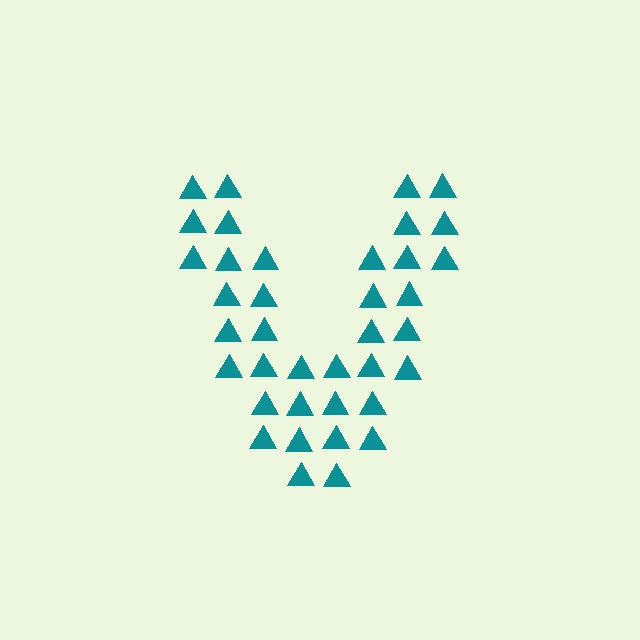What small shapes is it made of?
It is made of small triangles.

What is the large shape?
The large shape is the letter V.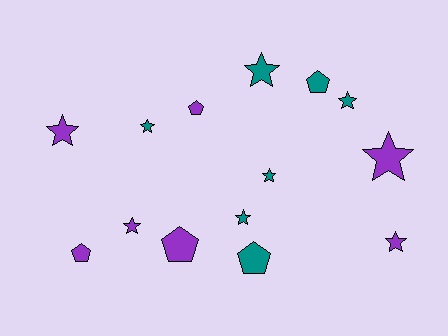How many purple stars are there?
There are 4 purple stars.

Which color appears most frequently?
Teal, with 7 objects.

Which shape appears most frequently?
Star, with 9 objects.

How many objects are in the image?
There are 14 objects.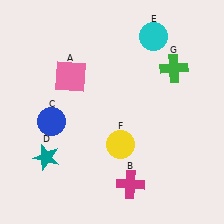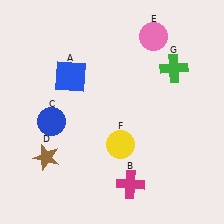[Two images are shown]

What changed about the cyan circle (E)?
In Image 1, E is cyan. In Image 2, it changed to pink.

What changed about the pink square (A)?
In Image 1, A is pink. In Image 2, it changed to blue.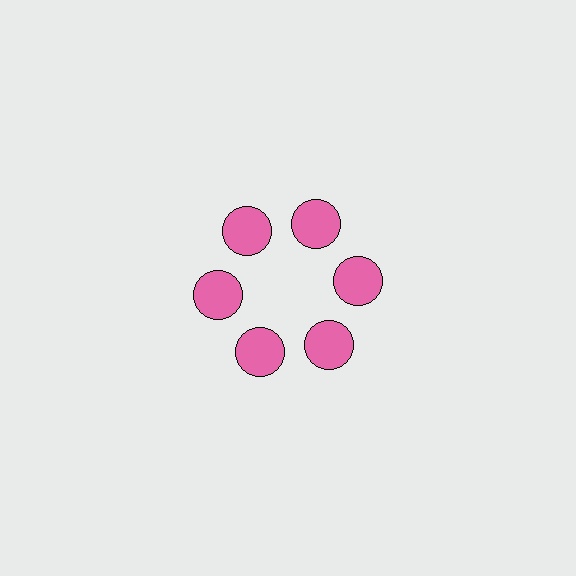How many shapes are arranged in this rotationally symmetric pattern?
There are 6 shapes, arranged in 6 groups of 1.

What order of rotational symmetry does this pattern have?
This pattern has 6-fold rotational symmetry.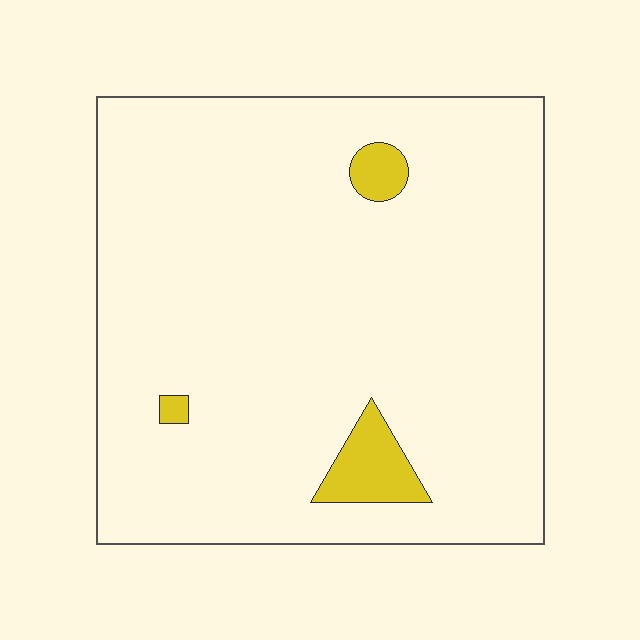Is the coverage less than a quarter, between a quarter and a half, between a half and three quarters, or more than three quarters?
Less than a quarter.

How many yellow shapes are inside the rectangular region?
3.